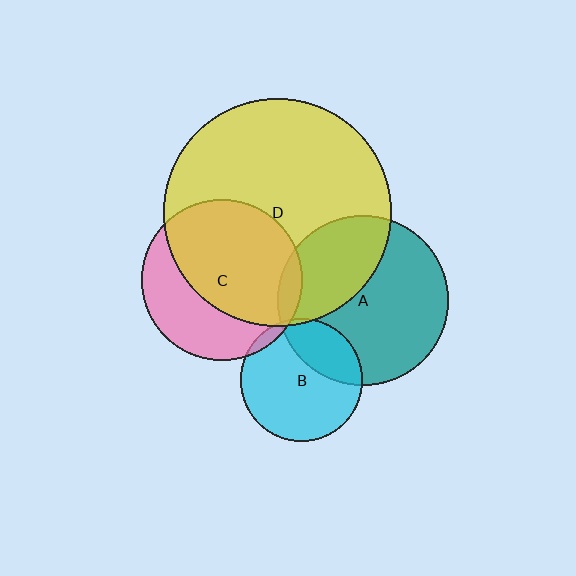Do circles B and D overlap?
Yes.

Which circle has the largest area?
Circle D (yellow).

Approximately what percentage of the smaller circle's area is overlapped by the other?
Approximately 5%.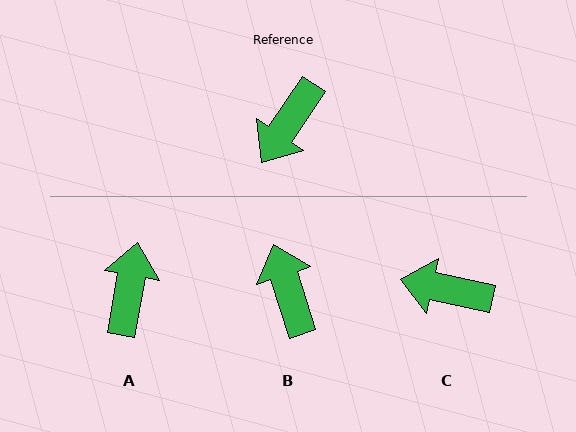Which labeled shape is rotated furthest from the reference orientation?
A, about 156 degrees away.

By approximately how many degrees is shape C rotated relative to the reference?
Approximately 68 degrees clockwise.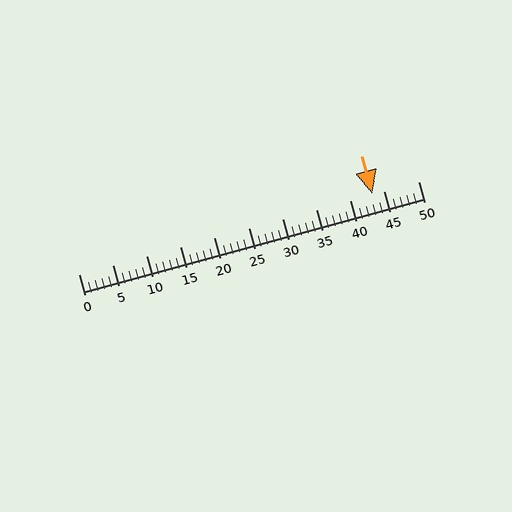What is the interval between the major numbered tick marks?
The major tick marks are spaced 5 units apart.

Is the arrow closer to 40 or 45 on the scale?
The arrow is closer to 45.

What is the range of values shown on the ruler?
The ruler shows values from 0 to 50.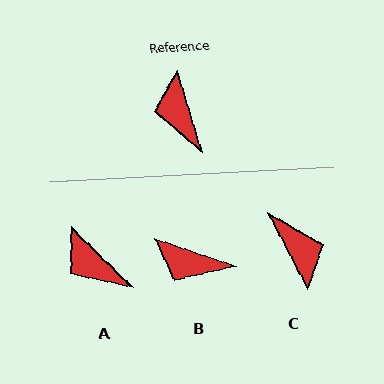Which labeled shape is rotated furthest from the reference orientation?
C, about 169 degrees away.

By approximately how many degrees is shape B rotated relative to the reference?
Approximately 54 degrees counter-clockwise.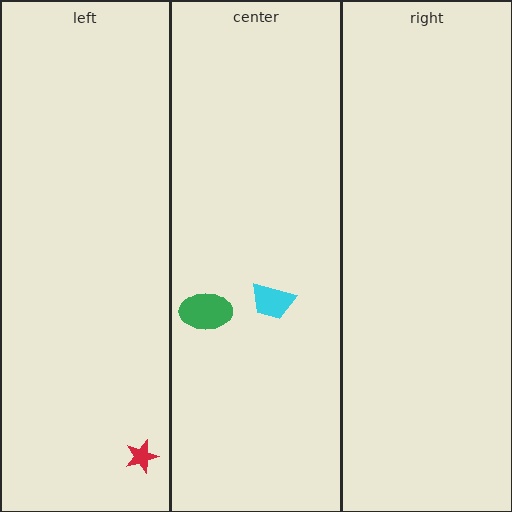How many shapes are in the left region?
1.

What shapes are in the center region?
The green ellipse, the cyan trapezoid.